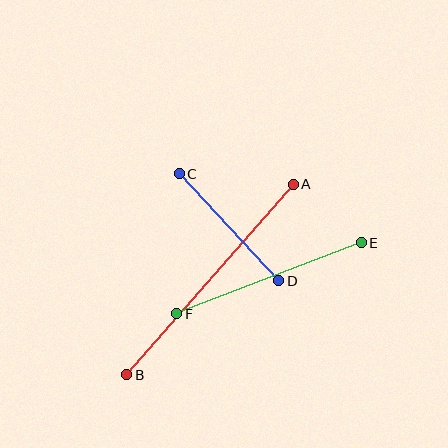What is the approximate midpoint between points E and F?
The midpoint is at approximately (269, 278) pixels.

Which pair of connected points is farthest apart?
Points A and B are farthest apart.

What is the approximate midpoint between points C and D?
The midpoint is at approximately (229, 227) pixels.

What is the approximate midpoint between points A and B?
The midpoint is at approximately (210, 279) pixels.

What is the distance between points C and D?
The distance is approximately 146 pixels.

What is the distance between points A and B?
The distance is approximately 253 pixels.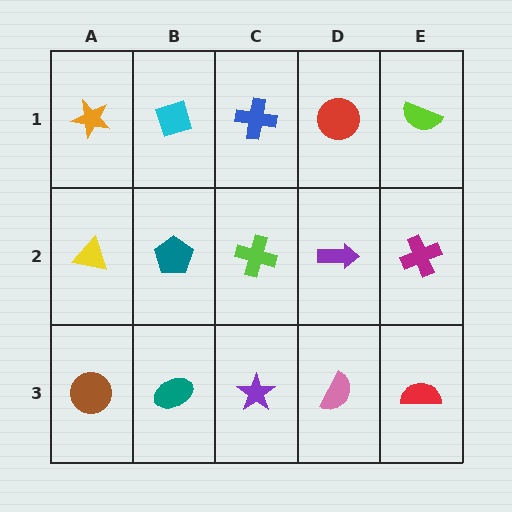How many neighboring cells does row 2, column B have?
4.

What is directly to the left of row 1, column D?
A blue cross.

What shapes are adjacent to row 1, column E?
A magenta cross (row 2, column E), a red circle (row 1, column D).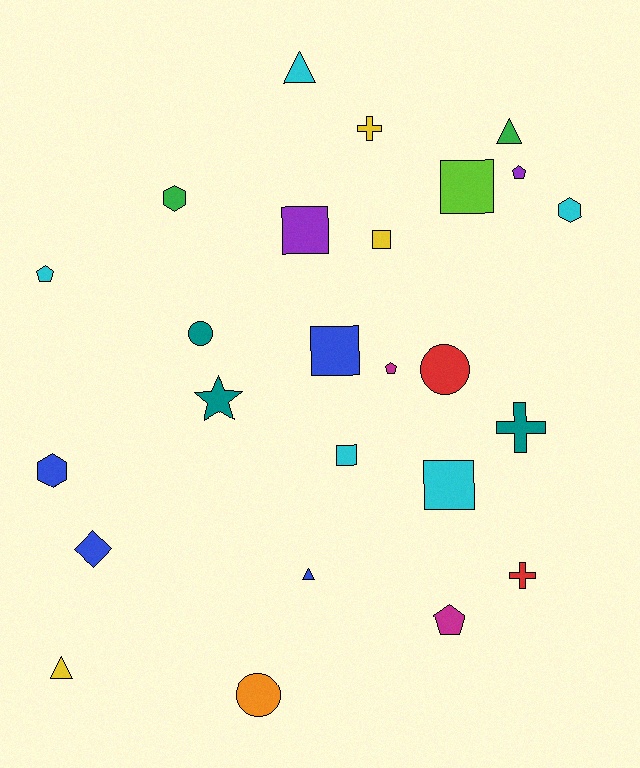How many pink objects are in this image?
There are no pink objects.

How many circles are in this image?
There are 3 circles.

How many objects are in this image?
There are 25 objects.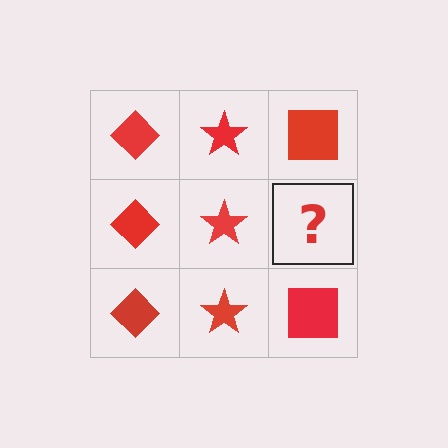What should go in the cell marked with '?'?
The missing cell should contain a red square.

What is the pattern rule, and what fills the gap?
The rule is that each column has a consistent shape. The gap should be filled with a red square.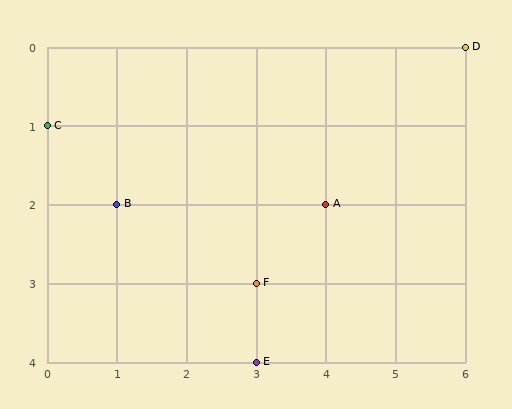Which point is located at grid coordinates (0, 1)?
Point C is at (0, 1).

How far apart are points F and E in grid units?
Points F and E are 1 row apart.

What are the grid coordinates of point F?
Point F is at grid coordinates (3, 3).